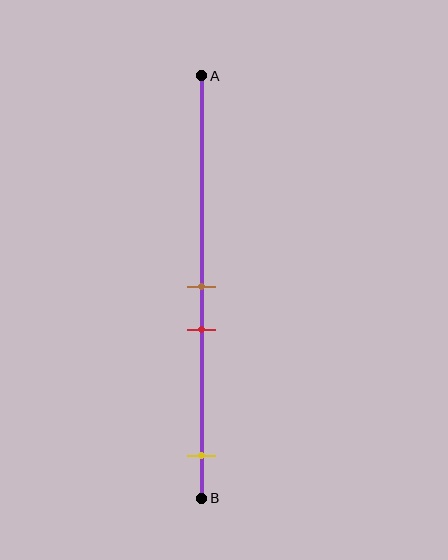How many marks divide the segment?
There are 3 marks dividing the segment.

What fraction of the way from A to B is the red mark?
The red mark is approximately 60% (0.6) of the way from A to B.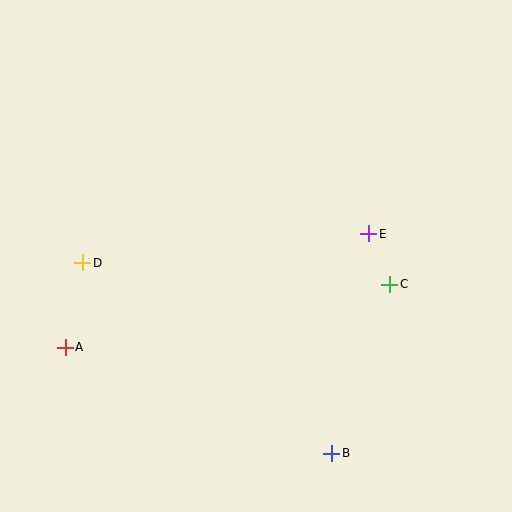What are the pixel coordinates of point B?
Point B is at (332, 453).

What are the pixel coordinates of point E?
Point E is at (369, 234).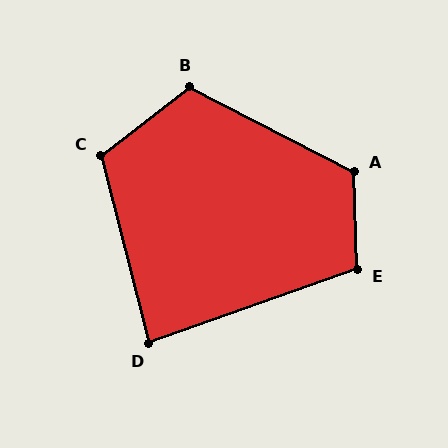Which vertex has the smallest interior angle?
D, at approximately 85 degrees.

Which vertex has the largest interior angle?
A, at approximately 119 degrees.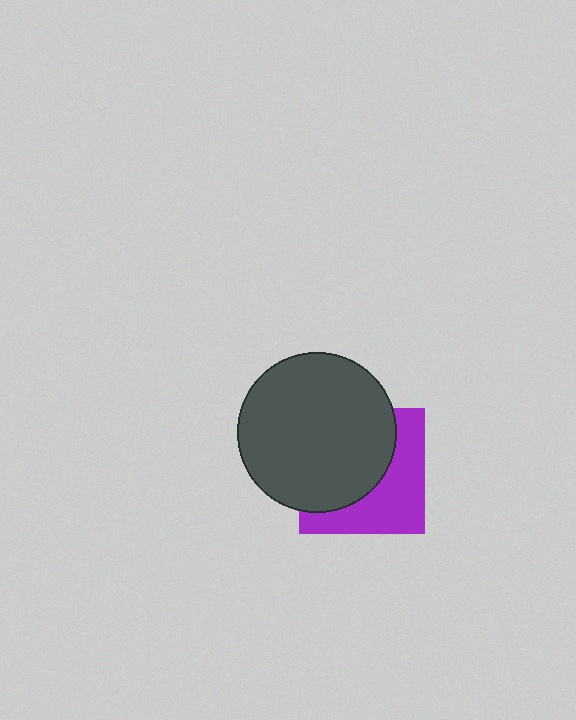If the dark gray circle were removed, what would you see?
You would see the complete purple square.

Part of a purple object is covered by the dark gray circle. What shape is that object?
It is a square.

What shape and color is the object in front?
The object in front is a dark gray circle.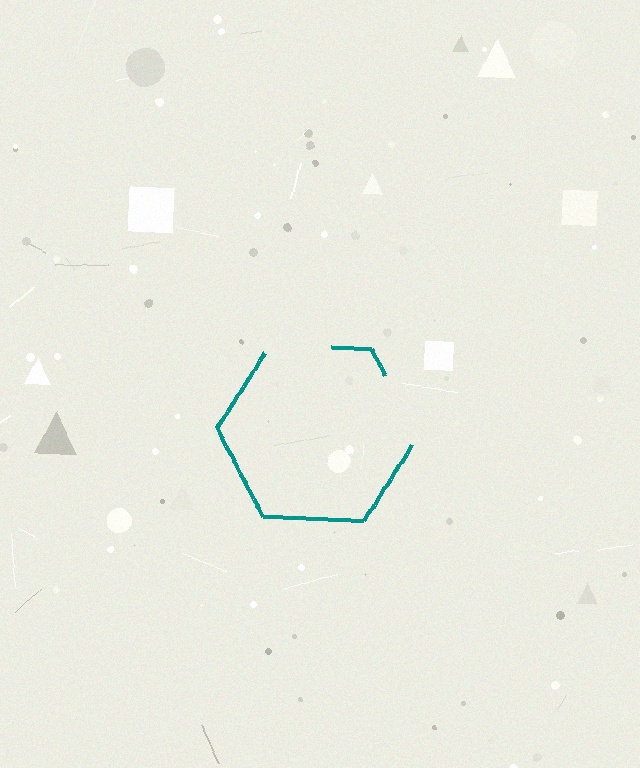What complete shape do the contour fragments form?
The contour fragments form a hexagon.